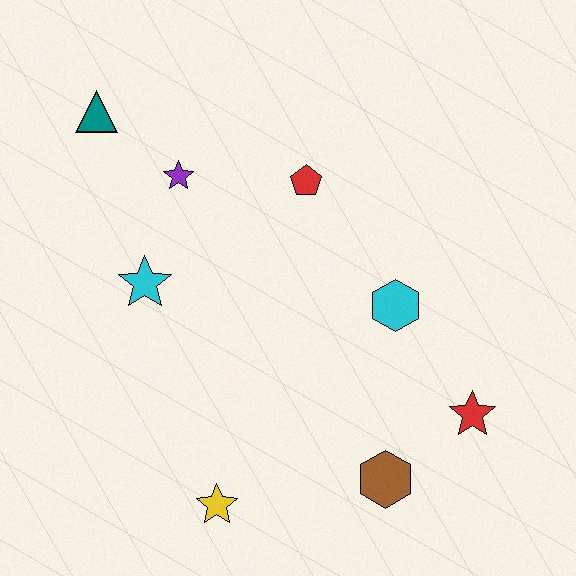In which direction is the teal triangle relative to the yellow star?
The teal triangle is above the yellow star.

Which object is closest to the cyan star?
The purple star is closest to the cyan star.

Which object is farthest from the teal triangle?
The red star is farthest from the teal triangle.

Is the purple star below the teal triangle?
Yes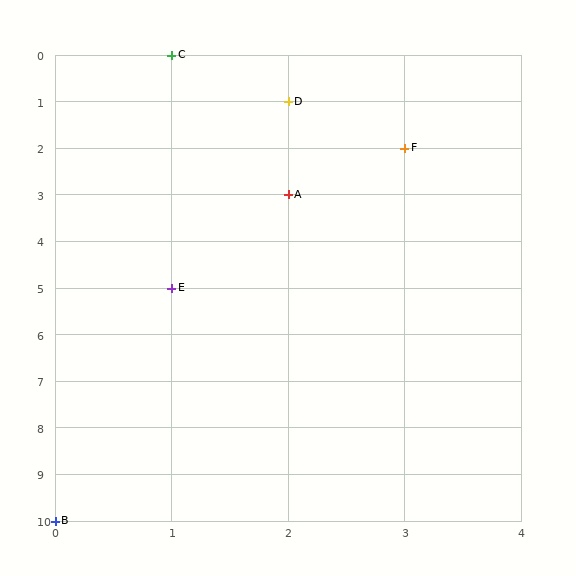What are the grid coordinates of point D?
Point D is at grid coordinates (2, 1).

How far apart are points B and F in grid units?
Points B and F are 3 columns and 8 rows apart (about 8.5 grid units diagonally).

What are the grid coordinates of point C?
Point C is at grid coordinates (1, 0).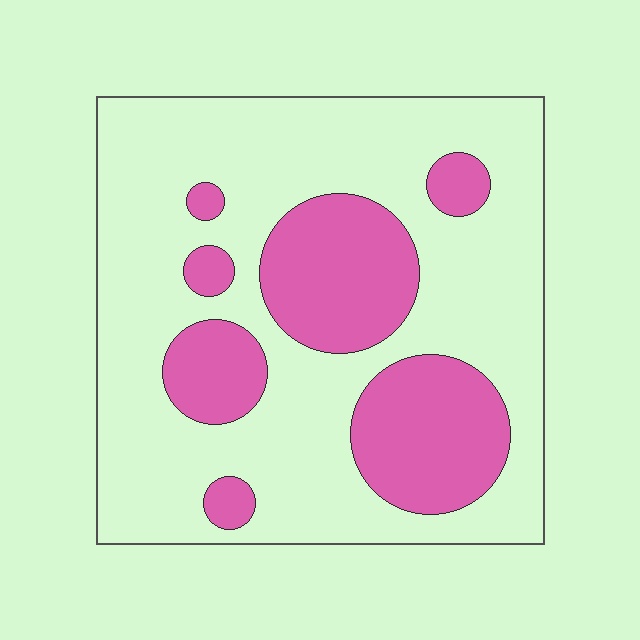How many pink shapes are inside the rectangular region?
7.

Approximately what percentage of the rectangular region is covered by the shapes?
Approximately 30%.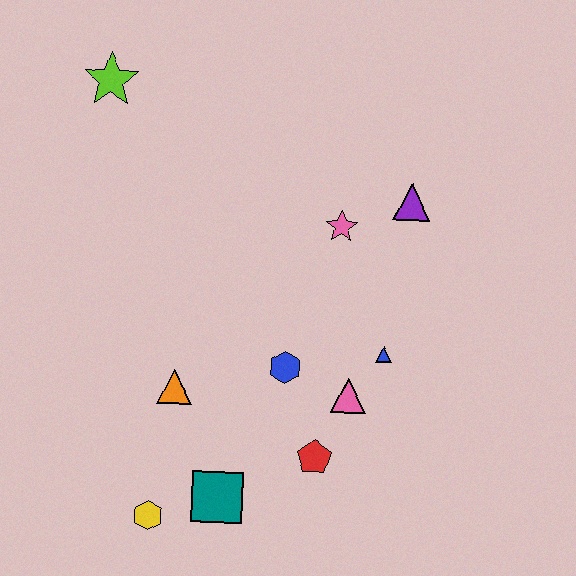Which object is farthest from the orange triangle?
The lime star is farthest from the orange triangle.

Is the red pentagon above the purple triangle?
No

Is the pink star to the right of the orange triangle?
Yes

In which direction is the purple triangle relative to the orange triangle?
The purple triangle is to the right of the orange triangle.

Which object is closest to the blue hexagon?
The pink triangle is closest to the blue hexagon.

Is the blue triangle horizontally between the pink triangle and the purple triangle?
Yes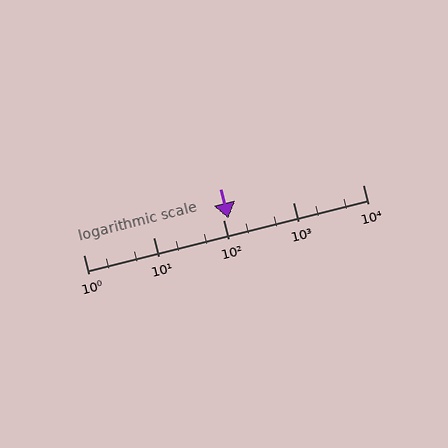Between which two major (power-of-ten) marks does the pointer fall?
The pointer is between 100 and 1000.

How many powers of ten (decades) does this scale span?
The scale spans 4 decades, from 1 to 10000.